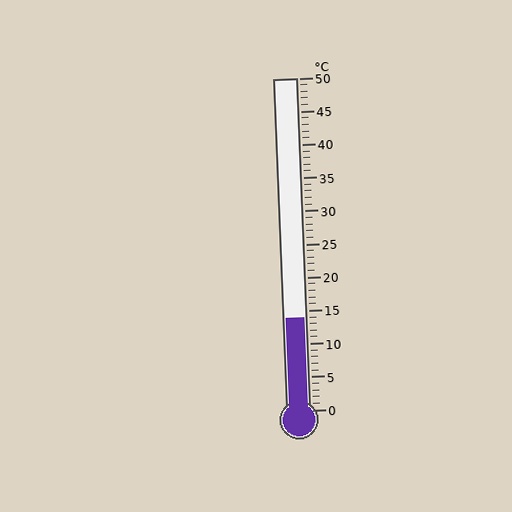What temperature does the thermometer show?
The thermometer shows approximately 14°C.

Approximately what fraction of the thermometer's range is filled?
The thermometer is filled to approximately 30% of its range.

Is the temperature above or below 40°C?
The temperature is below 40°C.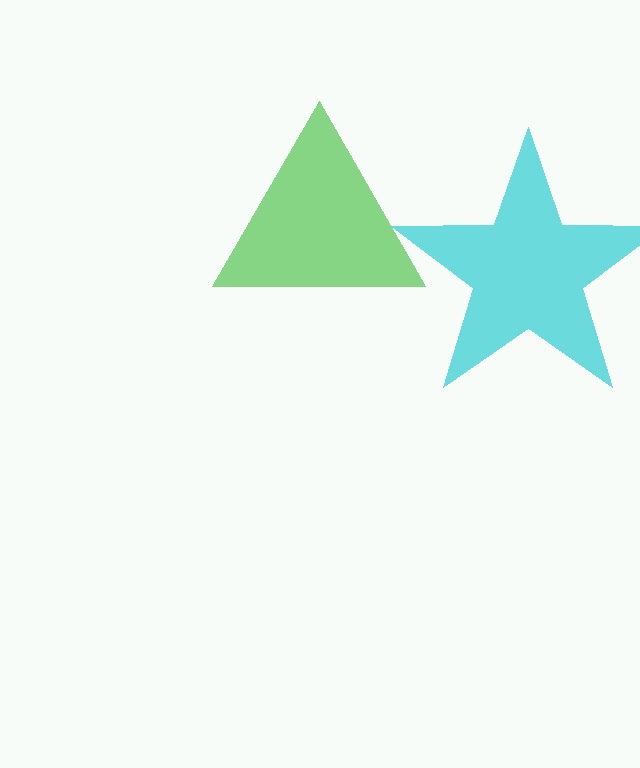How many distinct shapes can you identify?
There are 2 distinct shapes: a green triangle, a cyan star.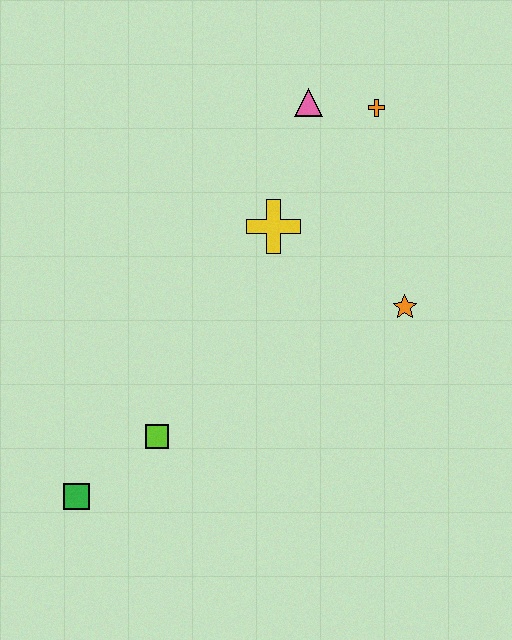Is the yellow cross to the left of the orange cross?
Yes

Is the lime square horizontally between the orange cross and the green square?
Yes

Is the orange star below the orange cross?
Yes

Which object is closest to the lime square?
The green square is closest to the lime square.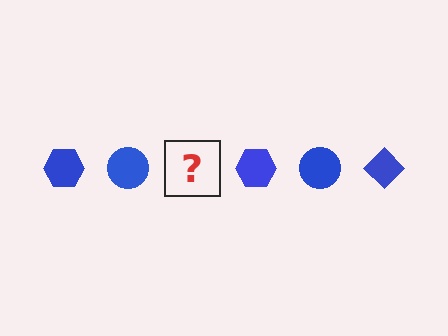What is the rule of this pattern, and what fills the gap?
The rule is that the pattern cycles through hexagon, circle, diamond shapes in blue. The gap should be filled with a blue diamond.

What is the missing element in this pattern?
The missing element is a blue diamond.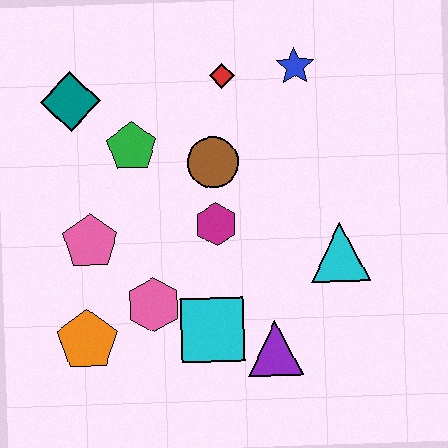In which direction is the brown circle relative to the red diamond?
The brown circle is below the red diamond.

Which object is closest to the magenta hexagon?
The brown circle is closest to the magenta hexagon.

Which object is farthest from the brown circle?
The orange pentagon is farthest from the brown circle.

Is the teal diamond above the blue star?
No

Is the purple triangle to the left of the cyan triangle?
Yes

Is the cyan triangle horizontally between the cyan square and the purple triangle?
No